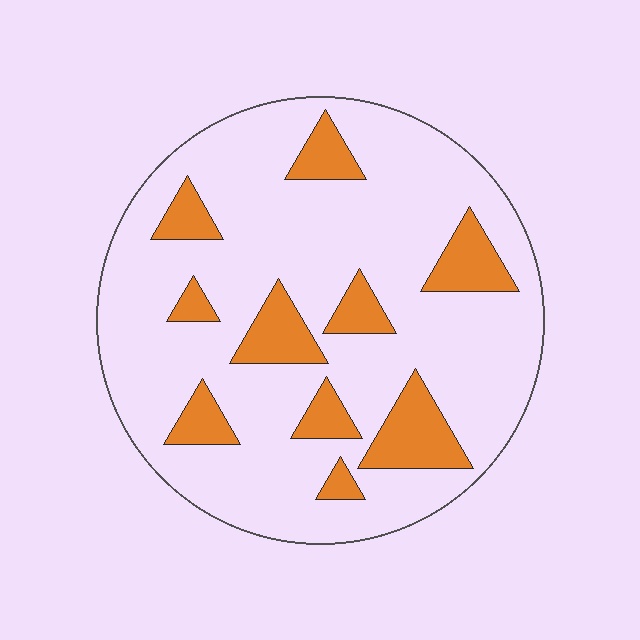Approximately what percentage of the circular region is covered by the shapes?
Approximately 20%.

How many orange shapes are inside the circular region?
10.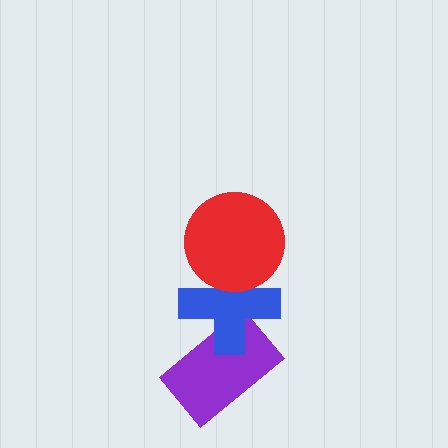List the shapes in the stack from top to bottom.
From top to bottom: the red circle, the blue cross, the purple rectangle.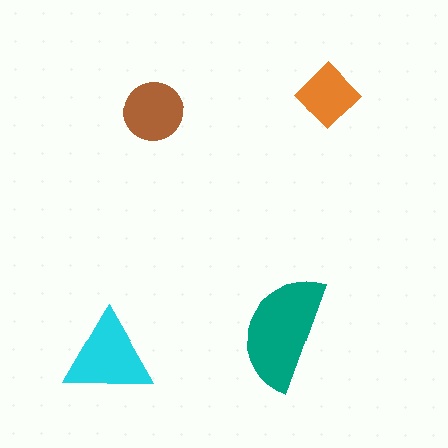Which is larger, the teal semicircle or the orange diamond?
The teal semicircle.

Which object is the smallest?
The orange diamond.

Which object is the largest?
The teal semicircle.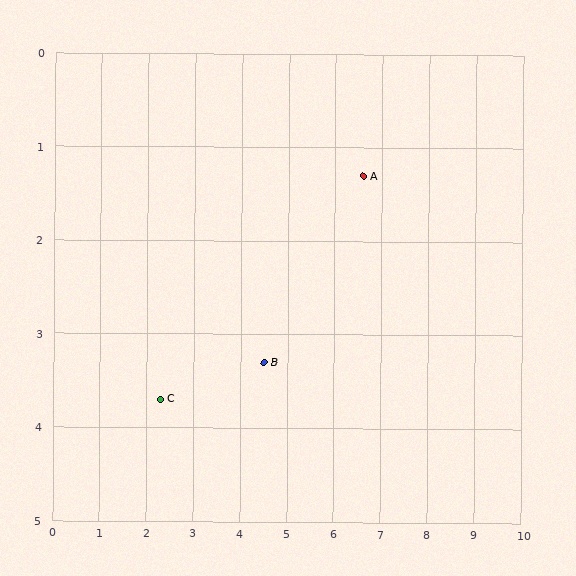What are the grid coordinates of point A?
Point A is at approximately (6.6, 1.3).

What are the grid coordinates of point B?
Point B is at approximately (4.5, 3.3).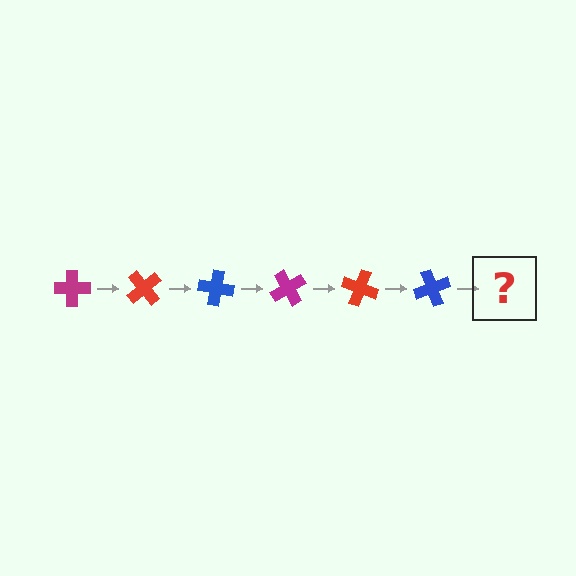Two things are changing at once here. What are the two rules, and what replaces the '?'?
The two rules are that it rotates 50 degrees each step and the color cycles through magenta, red, and blue. The '?' should be a magenta cross, rotated 300 degrees from the start.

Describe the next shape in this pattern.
It should be a magenta cross, rotated 300 degrees from the start.